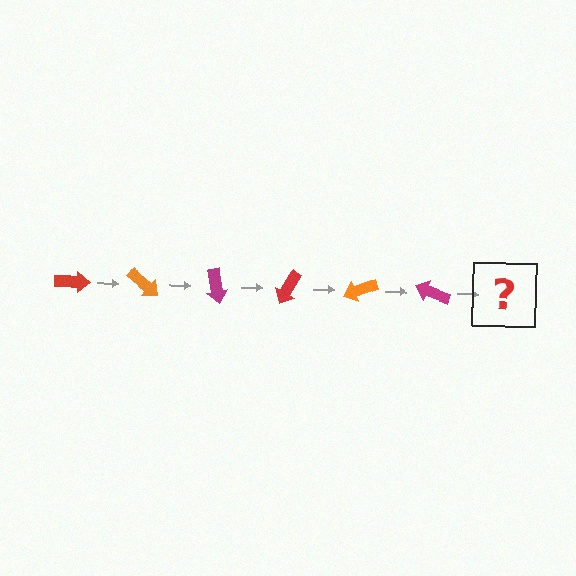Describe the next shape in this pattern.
It should be a red arrow, rotated 240 degrees from the start.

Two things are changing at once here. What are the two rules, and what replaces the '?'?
The two rules are that it rotates 40 degrees each step and the color cycles through red, orange, and magenta. The '?' should be a red arrow, rotated 240 degrees from the start.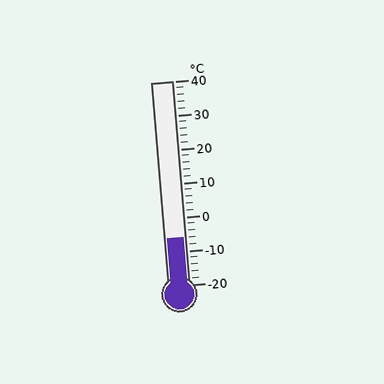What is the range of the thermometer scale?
The thermometer scale ranges from -20°C to 40°C.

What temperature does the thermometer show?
The thermometer shows approximately -6°C.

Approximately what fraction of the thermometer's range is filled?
The thermometer is filled to approximately 25% of its range.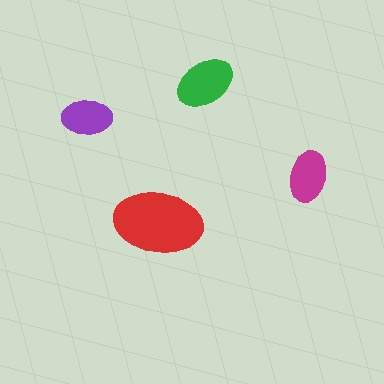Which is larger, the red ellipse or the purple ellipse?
The red one.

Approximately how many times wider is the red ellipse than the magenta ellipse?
About 1.5 times wider.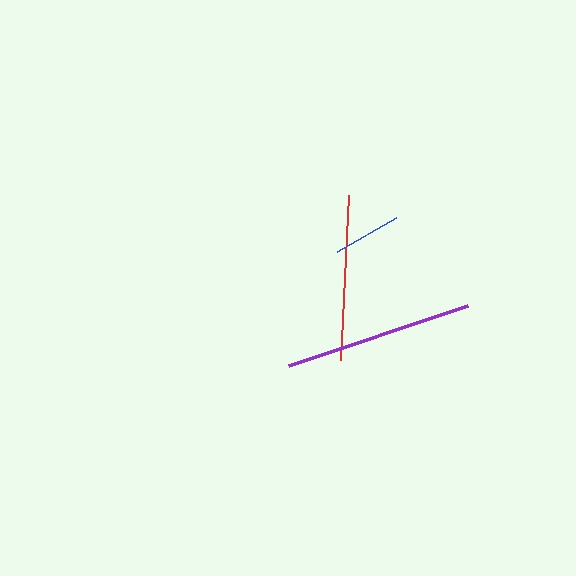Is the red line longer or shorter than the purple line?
The purple line is longer than the red line.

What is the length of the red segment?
The red segment is approximately 165 pixels long.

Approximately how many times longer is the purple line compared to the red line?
The purple line is approximately 1.1 times the length of the red line.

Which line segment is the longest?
The purple line is the longest at approximately 189 pixels.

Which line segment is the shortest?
The blue line is the shortest at approximately 68 pixels.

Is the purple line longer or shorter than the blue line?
The purple line is longer than the blue line.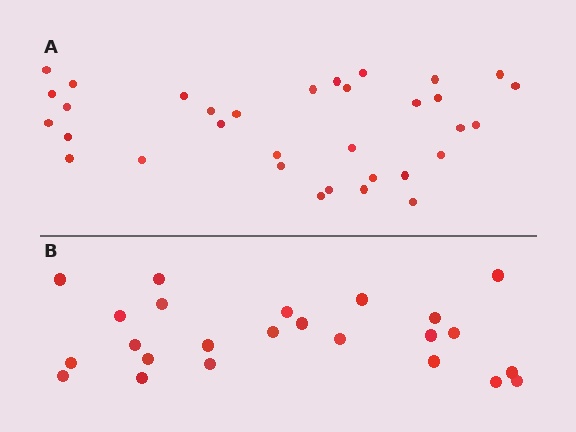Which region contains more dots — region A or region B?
Region A (the top region) has more dots.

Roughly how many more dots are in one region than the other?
Region A has roughly 8 or so more dots than region B.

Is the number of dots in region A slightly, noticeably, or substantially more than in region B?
Region A has noticeably more, but not dramatically so. The ratio is roughly 1.4 to 1.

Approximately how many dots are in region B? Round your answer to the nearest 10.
About 20 dots. (The exact count is 24, which rounds to 20.)